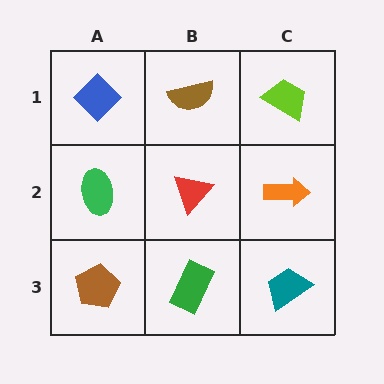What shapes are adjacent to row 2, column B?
A brown semicircle (row 1, column B), a green rectangle (row 3, column B), a green ellipse (row 2, column A), an orange arrow (row 2, column C).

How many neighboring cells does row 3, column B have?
3.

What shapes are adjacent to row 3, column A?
A green ellipse (row 2, column A), a green rectangle (row 3, column B).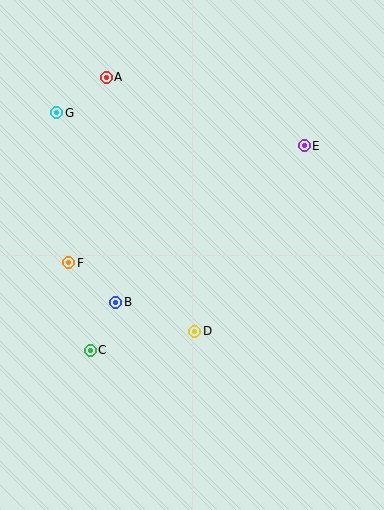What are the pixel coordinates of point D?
Point D is at (195, 331).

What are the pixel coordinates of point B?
Point B is at (116, 302).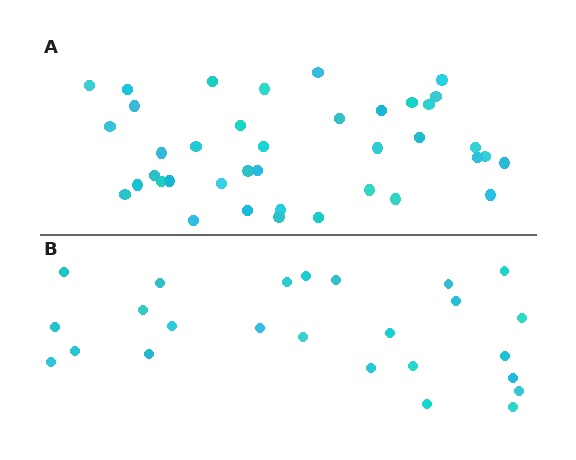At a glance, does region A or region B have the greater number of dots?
Region A (the top region) has more dots.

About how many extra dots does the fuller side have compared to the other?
Region A has approximately 15 more dots than region B.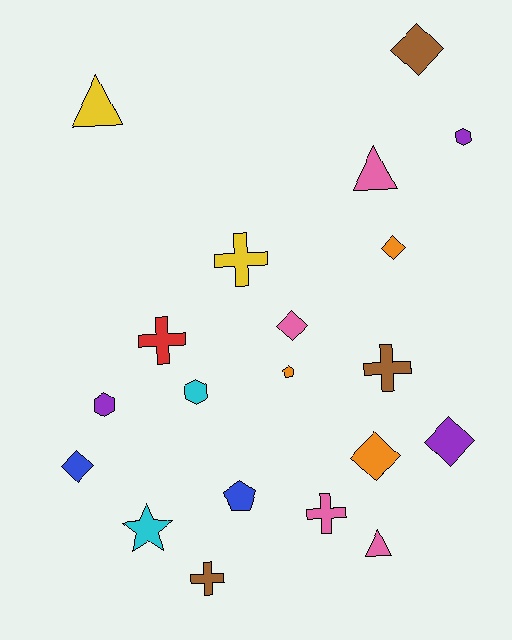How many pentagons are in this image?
There are 2 pentagons.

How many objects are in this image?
There are 20 objects.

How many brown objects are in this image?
There are 3 brown objects.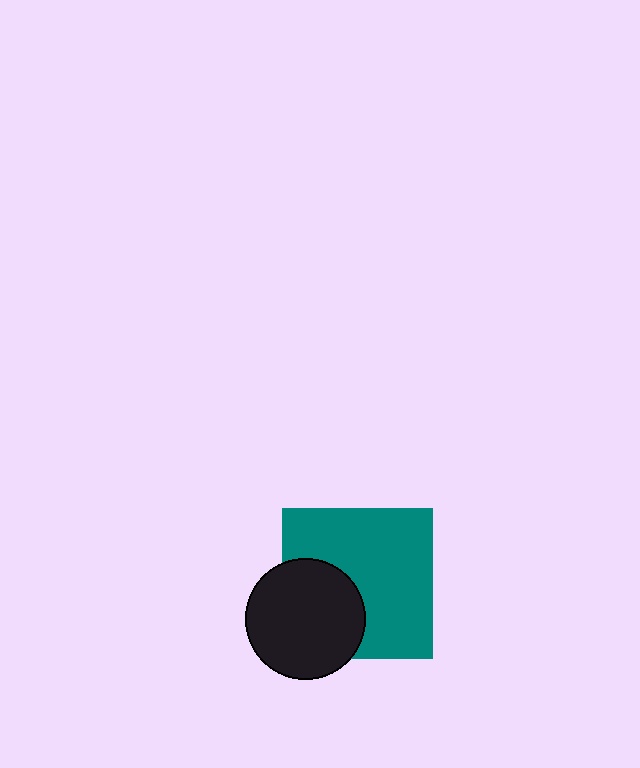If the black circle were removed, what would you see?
You would see the complete teal square.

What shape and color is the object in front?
The object in front is a black circle.